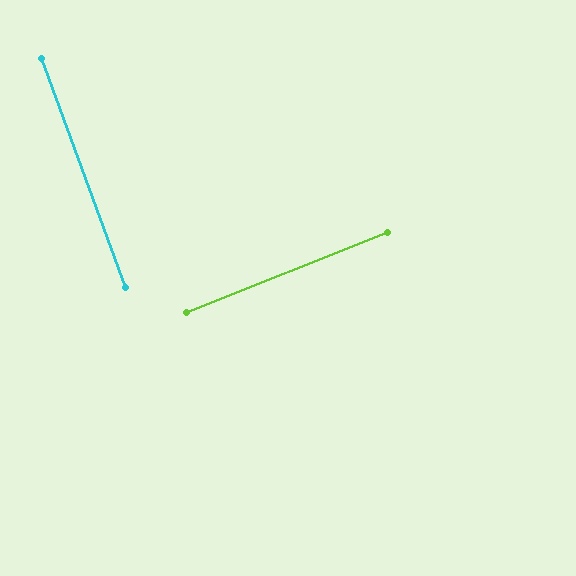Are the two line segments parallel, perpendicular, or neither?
Perpendicular — they meet at approximately 89°.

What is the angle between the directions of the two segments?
Approximately 89 degrees.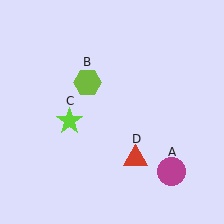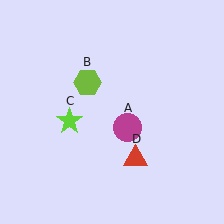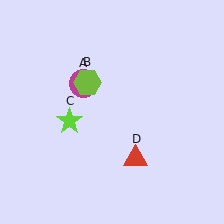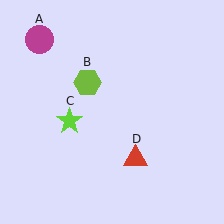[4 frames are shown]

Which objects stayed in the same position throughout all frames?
Lime hexagon (object B) and lime star (object C) and red triangle (object D) remained stationary.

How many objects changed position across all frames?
1 object changed position: magenta circle (object A).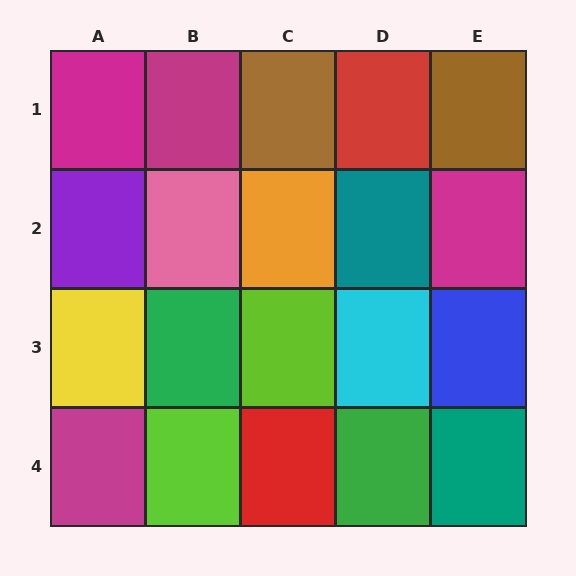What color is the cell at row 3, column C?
Lime.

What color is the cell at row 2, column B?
Pink.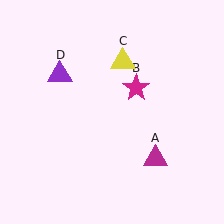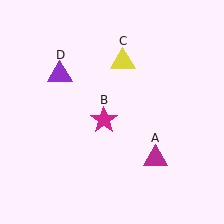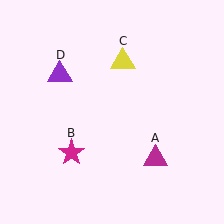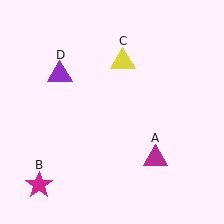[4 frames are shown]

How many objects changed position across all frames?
1 object changed position: magenta star (object B).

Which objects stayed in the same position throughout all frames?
Magenta triangle (object A) and yellow triangle (object C) and purple triangle (object D) remained stationary.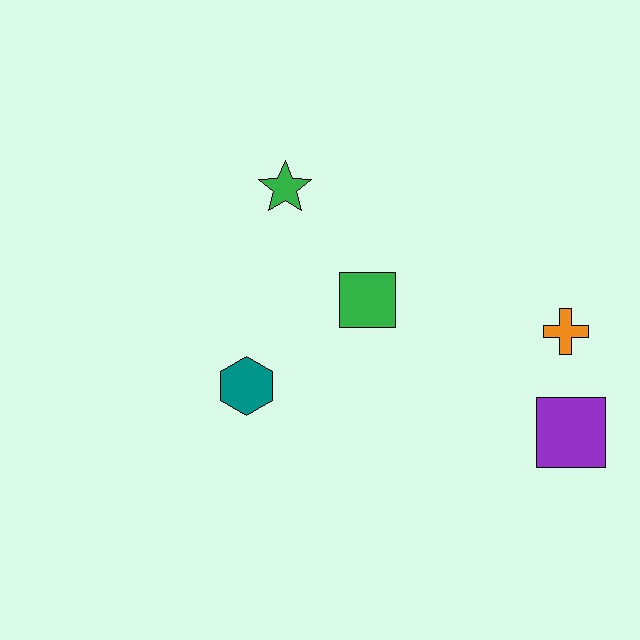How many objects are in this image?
There are 5 objects.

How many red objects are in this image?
There are no red objects.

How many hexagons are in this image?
There is 1 hexagon.